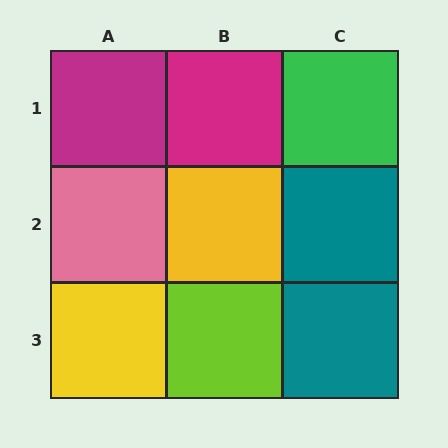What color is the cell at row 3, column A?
Yellow.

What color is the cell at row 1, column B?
Magenta.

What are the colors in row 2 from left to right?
Pink, yellow, teal.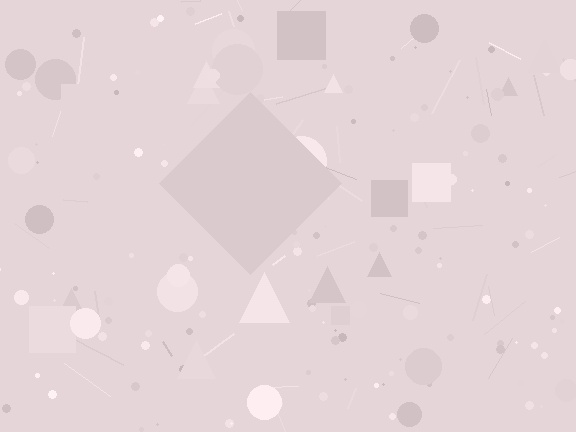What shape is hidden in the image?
A diamond is hidden in the image.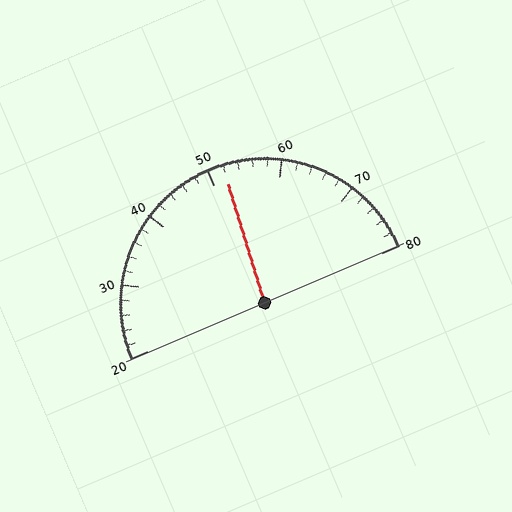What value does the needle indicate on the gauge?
The needle indicates approximately 52.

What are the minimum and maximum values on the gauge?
The gauge ranges from 20 to 80.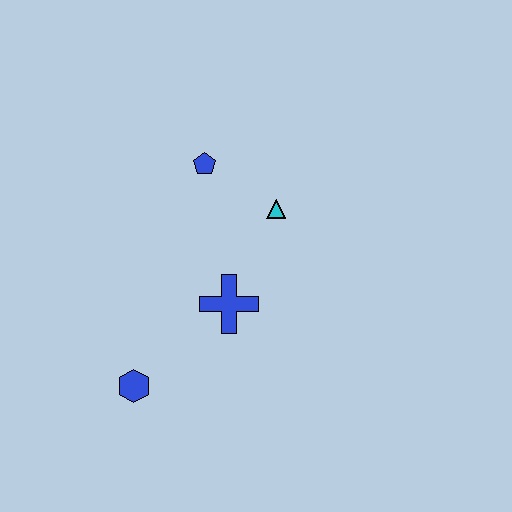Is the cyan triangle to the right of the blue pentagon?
Yes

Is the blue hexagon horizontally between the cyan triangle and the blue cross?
No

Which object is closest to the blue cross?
The cyan triangle is closest to the blue cross.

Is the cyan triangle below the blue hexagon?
No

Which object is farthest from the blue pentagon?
The blue hexagon is farthest from the blue pentagon.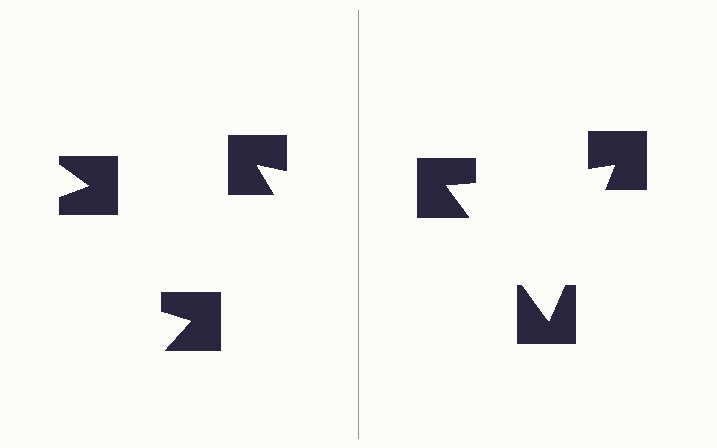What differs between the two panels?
The notched squares are positioned identically on both sides; only the wedge orientations differ. On the right they align to a triangle; on the left they are misaligned.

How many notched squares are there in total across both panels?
6 — 3 on each side.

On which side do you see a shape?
An illusory triangle appears on the right side. On the left side the wedge cuts are rotated, so no coherent shape forms.